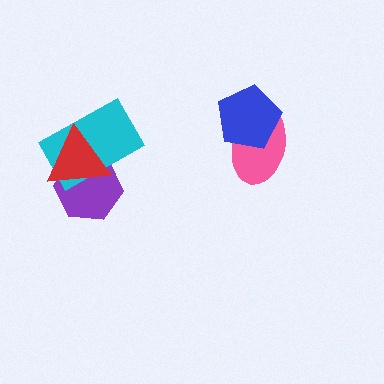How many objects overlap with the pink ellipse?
1 object overlaps with the pink ellipse.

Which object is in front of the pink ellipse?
The blue pentagon is in front of the pink ellipse.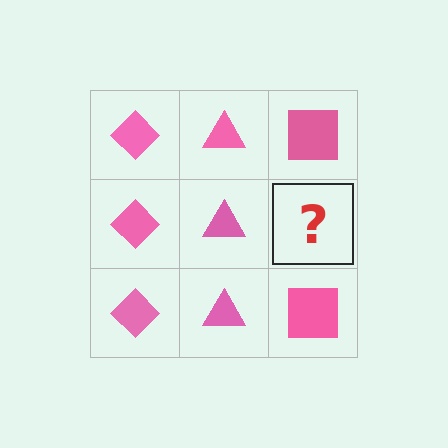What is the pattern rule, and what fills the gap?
The rule is that each column has a consistent shape. The gap should be filled with a pink square.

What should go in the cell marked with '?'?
The missing cell should contain a pink square.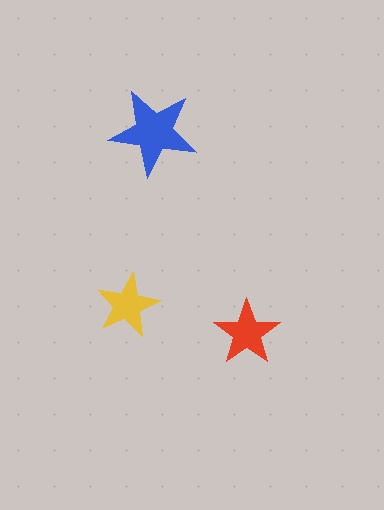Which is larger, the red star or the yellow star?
The red one.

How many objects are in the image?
There are 3 objects in the image.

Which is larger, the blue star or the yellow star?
The blue one.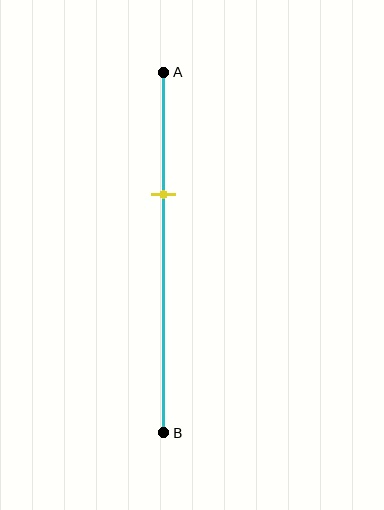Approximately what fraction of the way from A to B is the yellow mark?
The yellow mark is approximately 35% of the way from A to B.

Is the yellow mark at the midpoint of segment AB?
No, the mark is at about 35% from A, not at the 50% midpoint.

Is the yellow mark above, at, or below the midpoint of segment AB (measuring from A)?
The yellow mark is above the midpoint of segment AB.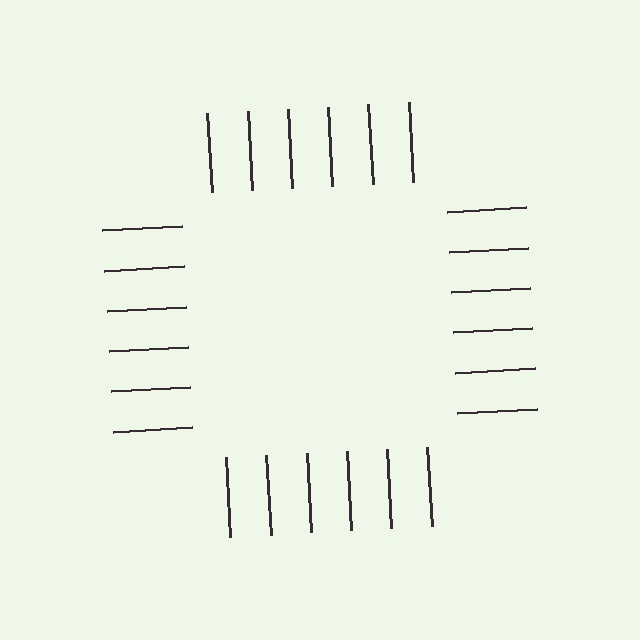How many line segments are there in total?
24 — 6 along each of the 4 edges.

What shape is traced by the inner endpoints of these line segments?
An illusory square — the line segments terminate on its edges but no continuous stroke is drawn.